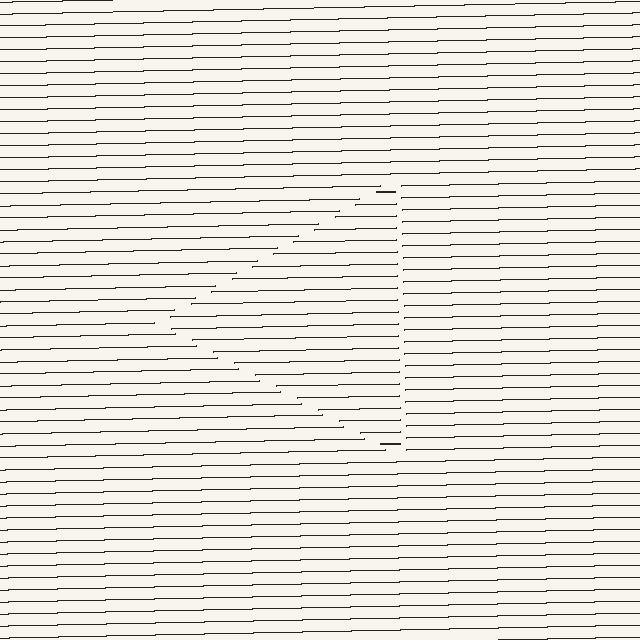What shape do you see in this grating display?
An illusory triangle. The interior of the shape contains the same grating, shifted by half a period — the contour is defined by the phase discontinuity where line-ends from the inner and outer gratings abut.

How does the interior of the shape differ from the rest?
The interior of the shape contains the same grating, shifted by half a period — the contour is defined by the phase discontinuity where line-ends from the inner and outer gratings abut.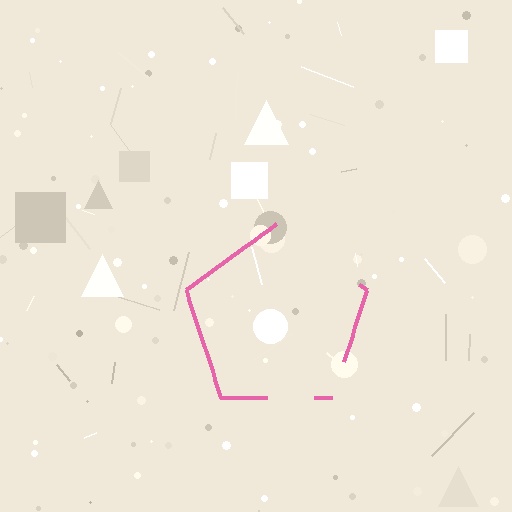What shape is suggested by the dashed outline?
The dashed outline suggests a pentagon.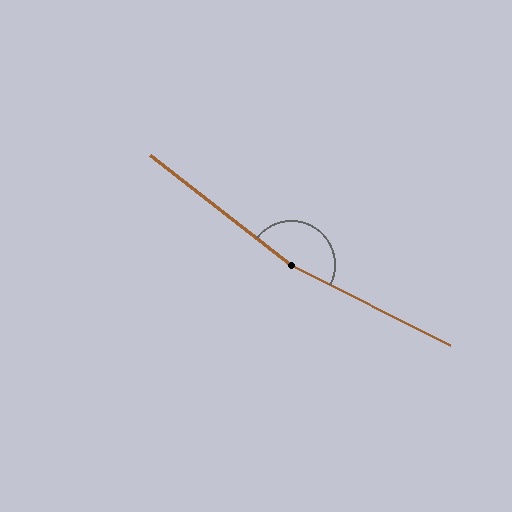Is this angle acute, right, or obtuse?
It is obtuse.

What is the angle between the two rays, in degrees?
Approximately 169 degrees.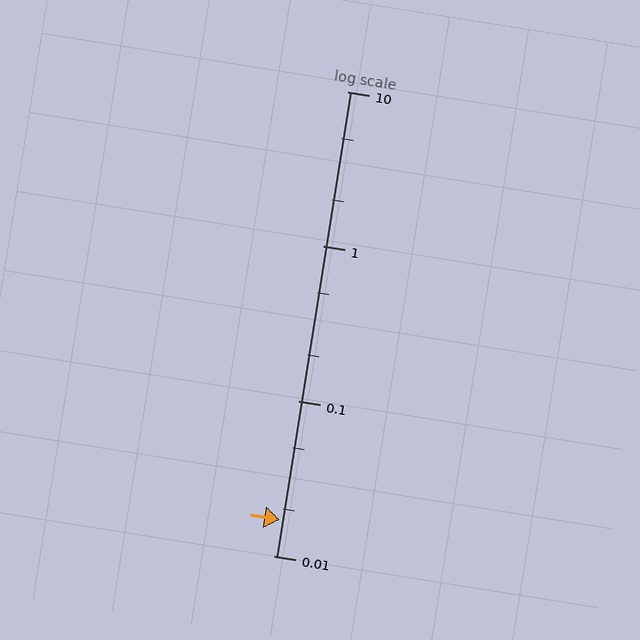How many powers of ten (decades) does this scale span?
The scale spans 3 decades, from 0.01 to 10.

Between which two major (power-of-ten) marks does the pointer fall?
The pointer is between 0.01 and 0.1.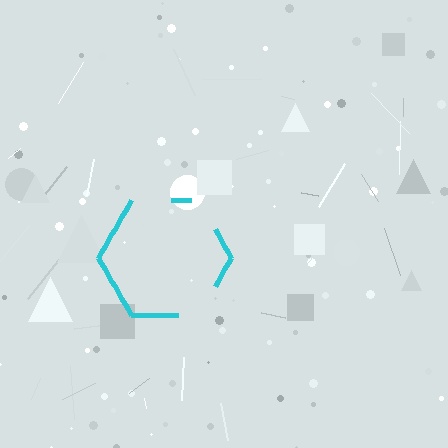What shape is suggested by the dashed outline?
The dashed outline suggests a hexagon.